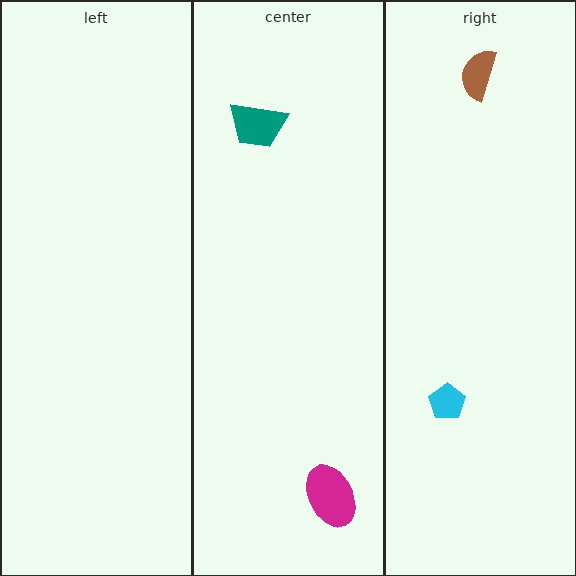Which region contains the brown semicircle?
The right region.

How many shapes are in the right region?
2.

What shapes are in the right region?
The cyan pentagon, the brown semicircle.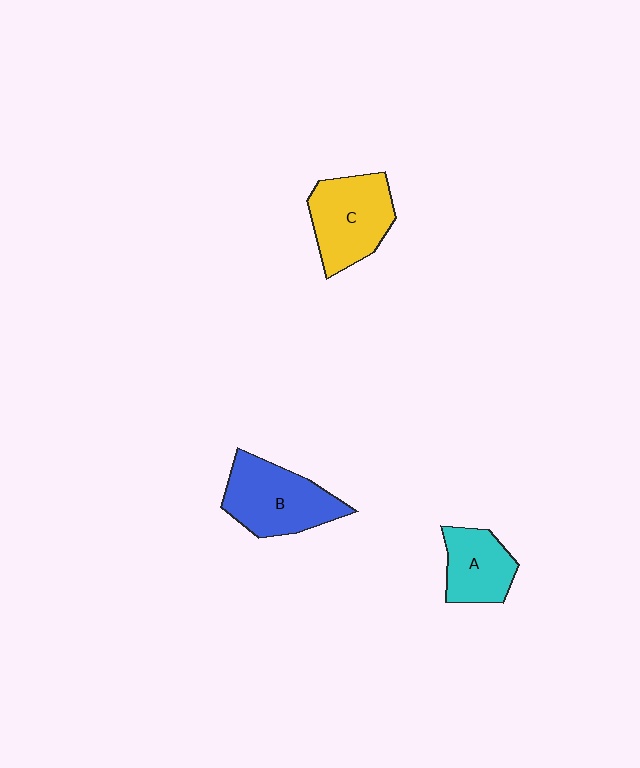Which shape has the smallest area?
Shape A (cyan).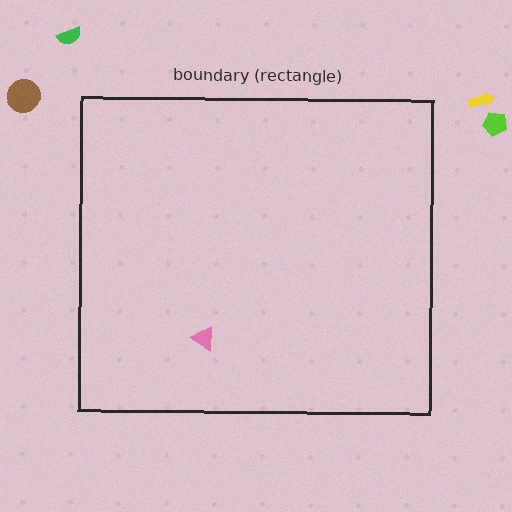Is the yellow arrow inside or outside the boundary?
Outside.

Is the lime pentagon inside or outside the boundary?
Outside.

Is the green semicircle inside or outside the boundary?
Outside.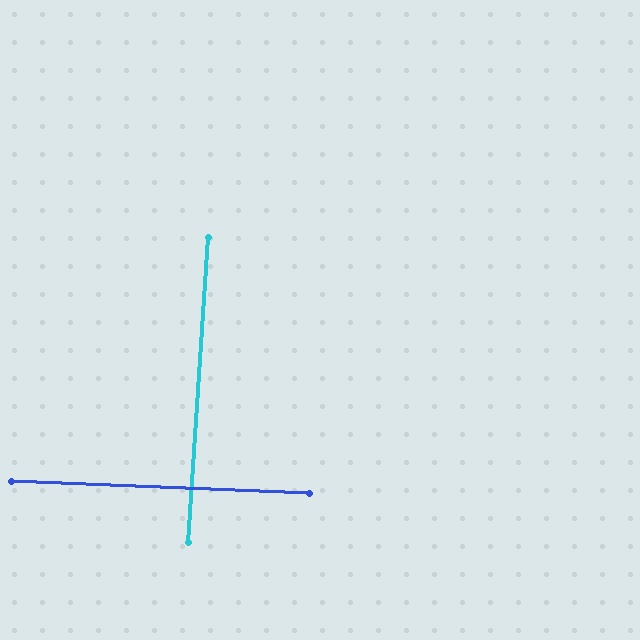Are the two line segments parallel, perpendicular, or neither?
Perpendicular — they meet at approximately 89°.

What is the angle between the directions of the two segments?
Approximately 89 degrees.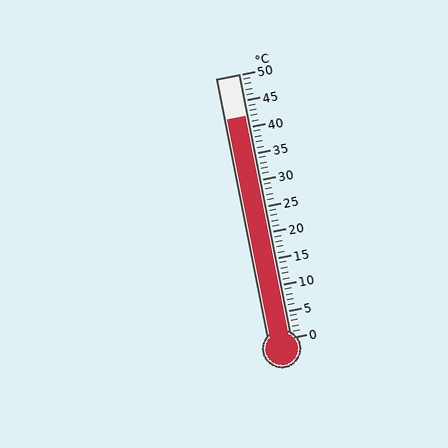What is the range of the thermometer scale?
The thermometer scale ranges from 0°C to 50°C.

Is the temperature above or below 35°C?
The temperature is above 35°C.